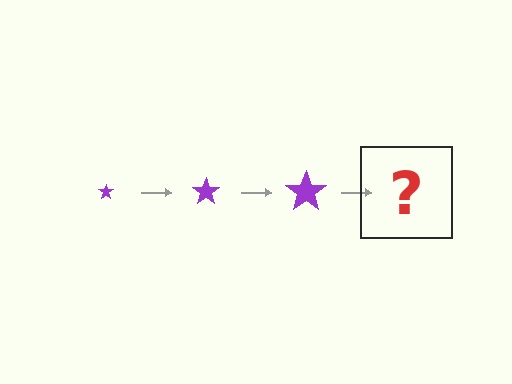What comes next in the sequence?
The next element should be a purple star, larger than the previous one.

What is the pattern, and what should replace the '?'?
The pattern is that the star gets progressively larger each step. The '?' should be a purple star, larger than the previous one.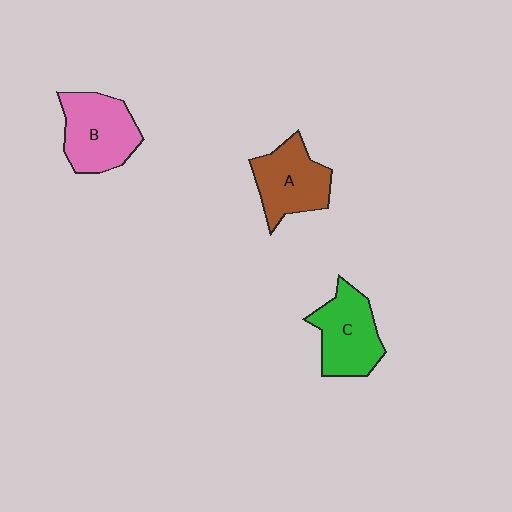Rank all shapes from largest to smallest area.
From largest to smallest: B (pink), C (green), A (brown).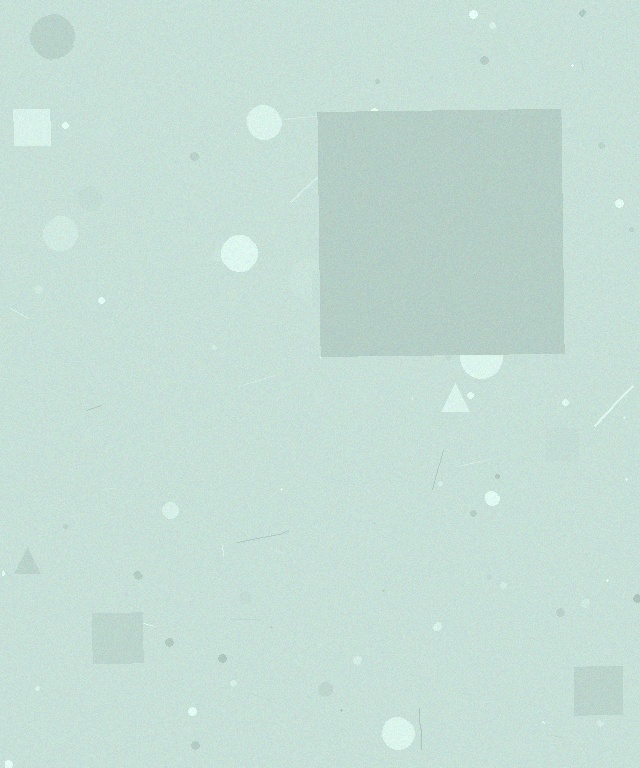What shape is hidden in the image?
A square is hidden in the image.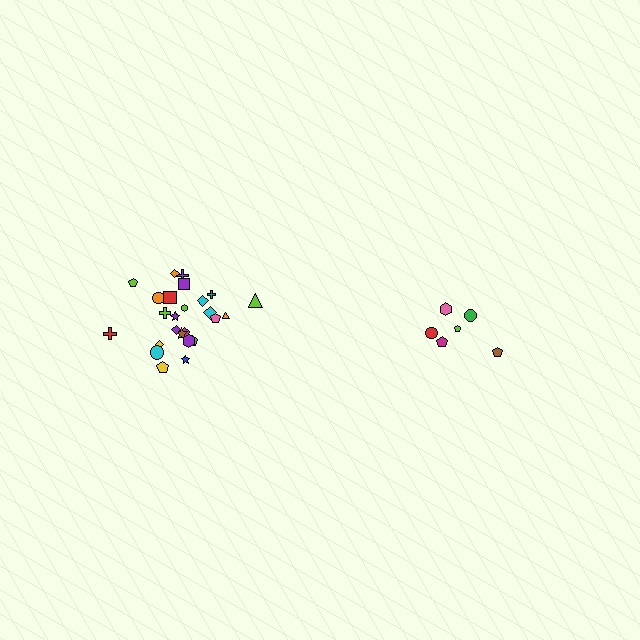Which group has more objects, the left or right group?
The left group.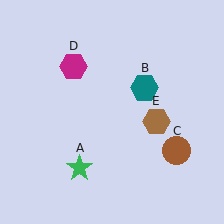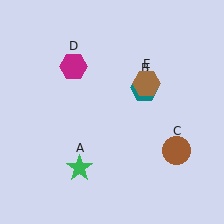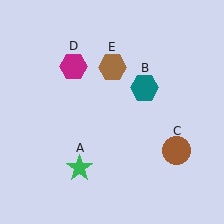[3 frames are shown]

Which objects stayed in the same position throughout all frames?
Green star (object A) and teal hexagon (object B) and brown circle (object C) and magenta hexagon (object D) remained stationary.